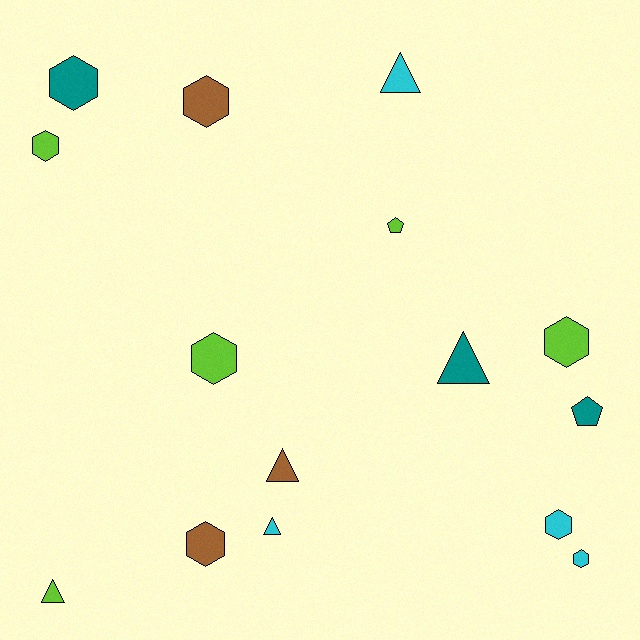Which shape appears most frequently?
Hexagon, with 8 objects.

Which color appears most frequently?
Lime, with 5 objects.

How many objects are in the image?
There are 15 objects.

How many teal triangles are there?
There is 1 teal triangle.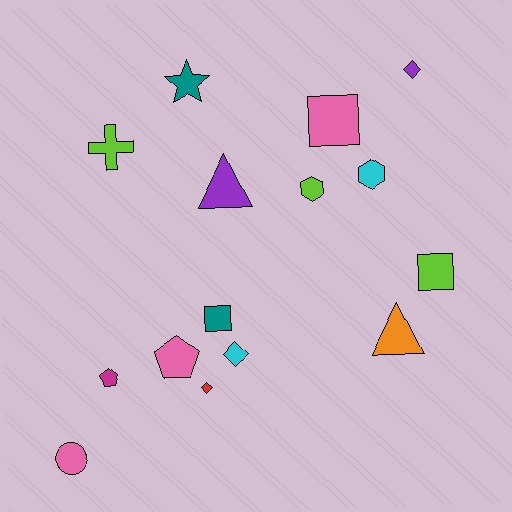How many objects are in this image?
There are 15 objects.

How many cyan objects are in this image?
There are 2 cyan objects.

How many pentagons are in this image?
There are 2 pentagons.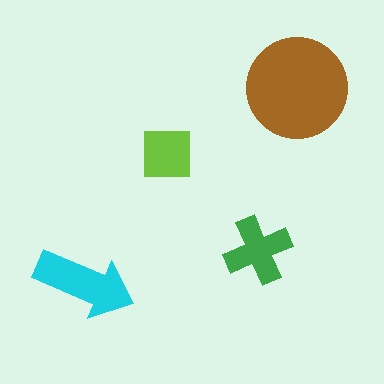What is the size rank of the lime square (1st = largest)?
4th.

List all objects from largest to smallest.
The brown circle, the cyan arrow, the green cross, the lime square.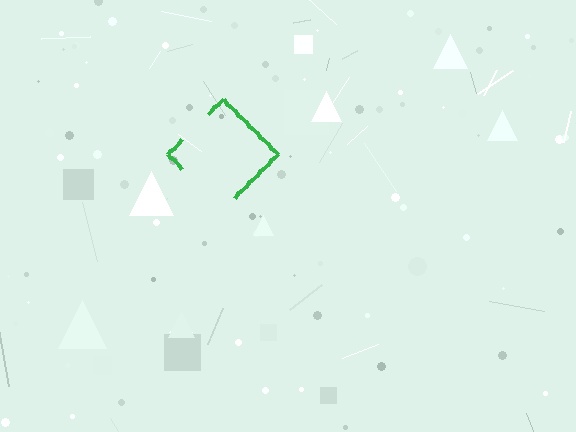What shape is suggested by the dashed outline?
The dashed outline suggests a diamond.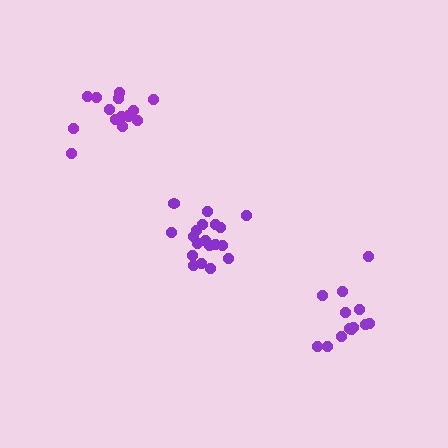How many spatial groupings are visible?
There are 3 spatial groupings.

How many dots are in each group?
Group 1: 19 dots, Group 2: 13 dots, Group 3: 16 dots (48 total).